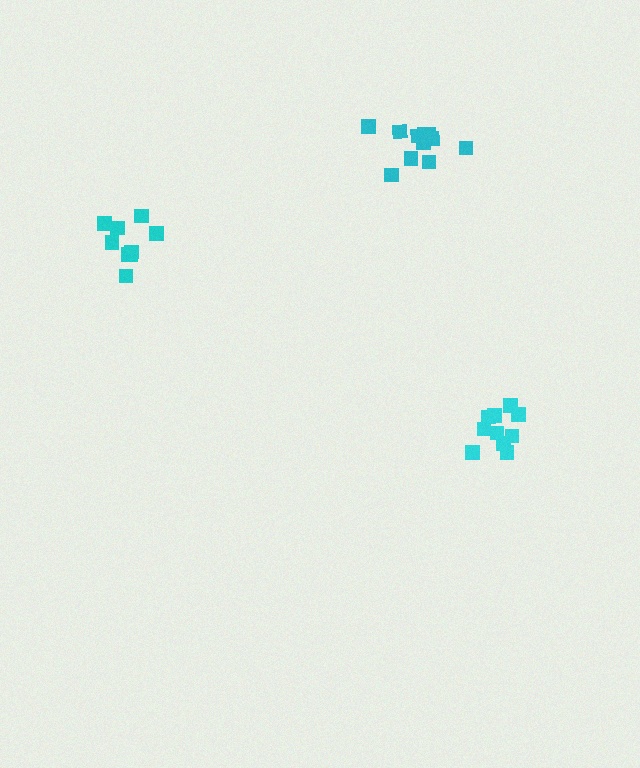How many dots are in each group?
Group 1: 10 dots, Group 2: 9 dots, Group 3: 11 dots (30 total).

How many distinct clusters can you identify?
There are 3 distinct clusters.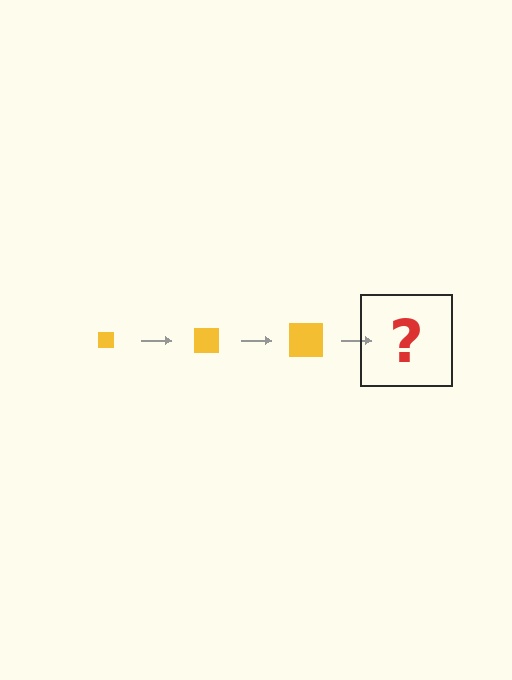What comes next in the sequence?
The next element should be a yellow square, larger than the previous one.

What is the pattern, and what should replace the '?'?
The pattern is that the square gets progressively larger each step. The '?' should be a yellow square, larger than the previous one.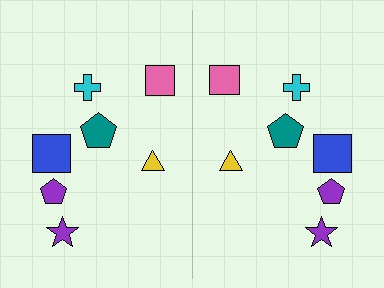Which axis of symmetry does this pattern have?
The pattern has a vertical axis of symmetry running through the center of the image.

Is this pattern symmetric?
Yes, this pattern has bilateral (reflection) symmetry.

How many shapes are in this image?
There are 14 shapes in this image.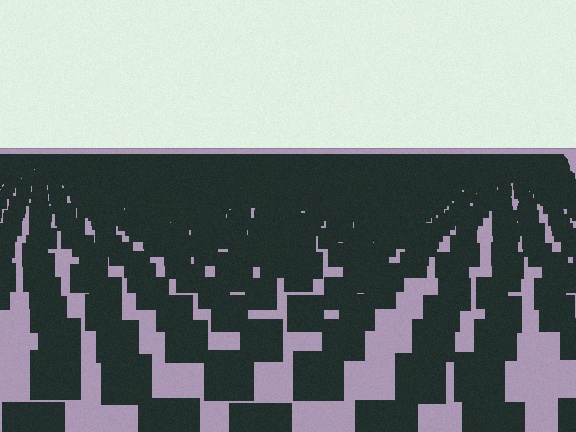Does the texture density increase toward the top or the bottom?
Density increases toward the top.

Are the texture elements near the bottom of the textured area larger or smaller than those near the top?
Larger. Near the bottom, elements are closer to the viewer and appear at a bigger on-screen size.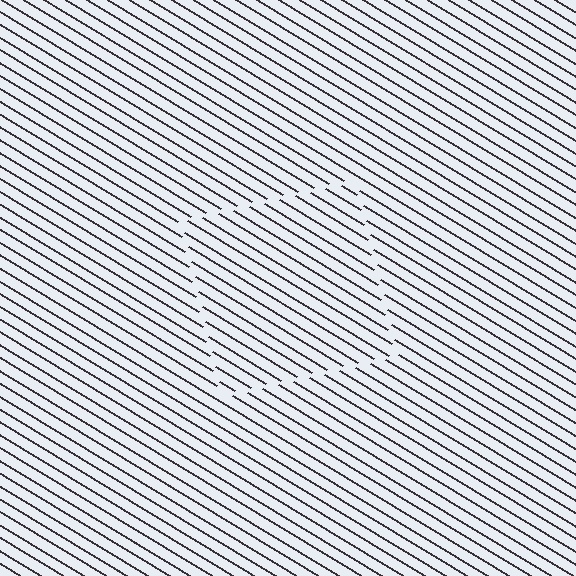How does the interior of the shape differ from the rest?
The interior of the shape contains the same grating, shifted by half a period — the contour is defined by the phase discontinuity where line-ends from the inner and outer gratings abut.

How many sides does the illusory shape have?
4 sides — the line-ends trace a square.